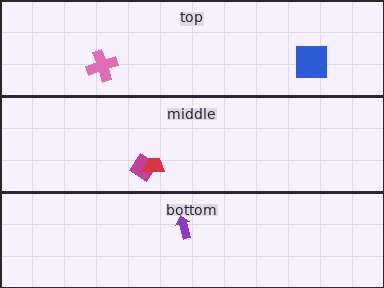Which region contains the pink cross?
The top region.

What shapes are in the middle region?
The magenta diamond, the red trapezoid.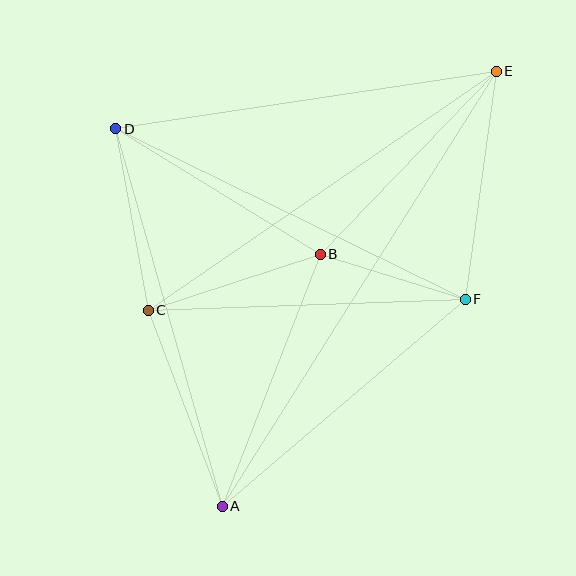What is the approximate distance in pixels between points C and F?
The distance between C and F is approximately 317 pixels.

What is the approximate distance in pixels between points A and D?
The distance between A and D is approximately 392 pixels.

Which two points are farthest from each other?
Points A and E are farthest from each other.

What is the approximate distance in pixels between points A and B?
The distance between A and B is approximately 271 pixels.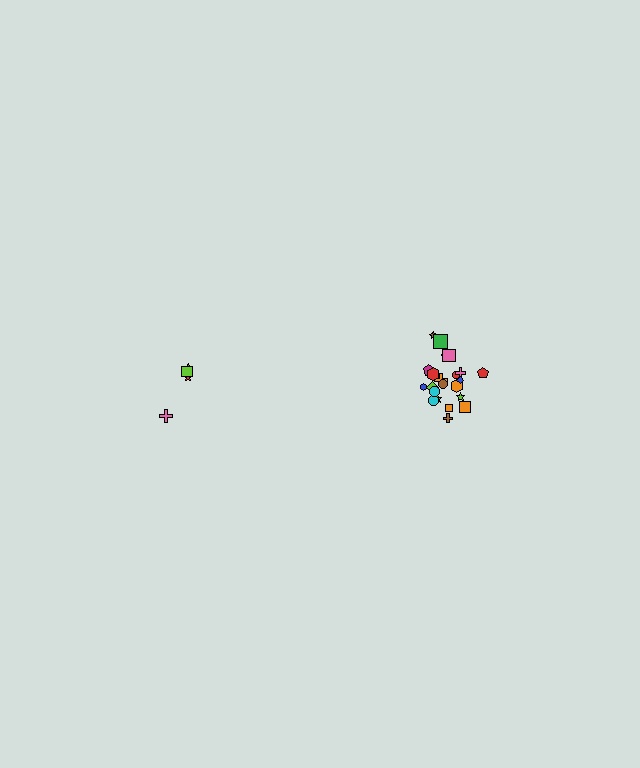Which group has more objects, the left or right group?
The right group.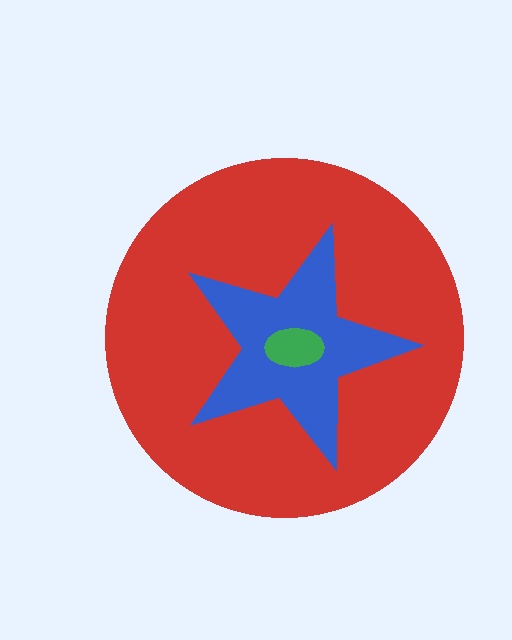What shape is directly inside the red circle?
The blue star.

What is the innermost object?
The green ellipse.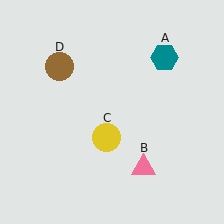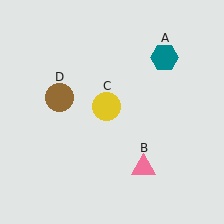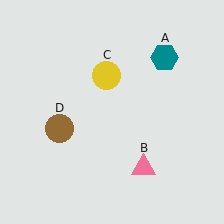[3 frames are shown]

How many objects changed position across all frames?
2 objects changed position: yellow circle (object C), brown circle (object D).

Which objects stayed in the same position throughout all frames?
Teal hexagon (object A) and pink triangle (object B) remained stationary.